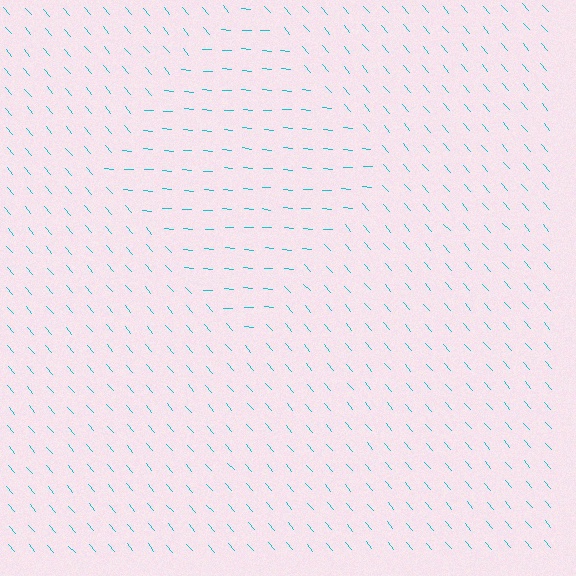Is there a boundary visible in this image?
Yes, there is a texture boundary formed by a change in line orientation.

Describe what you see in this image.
The image is filled with small cyan line segments. A diamond region in the image has lines oriented differently from the surrounding lines, creating a visible texture boundary.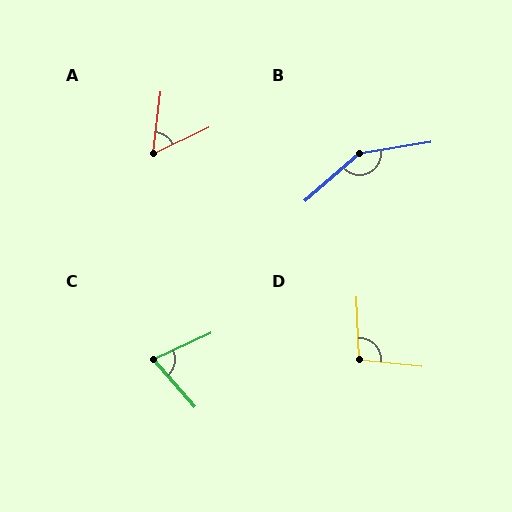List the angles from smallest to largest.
A (58°), C (74°), D (98°), B (147°).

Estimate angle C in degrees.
Approximately 74 degrees.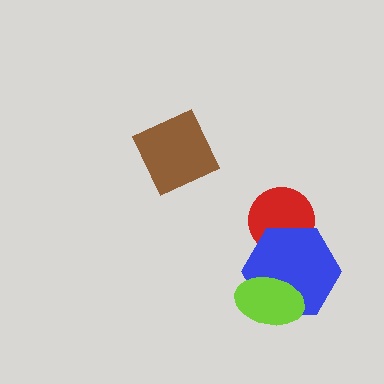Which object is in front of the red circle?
The blue hexagon is in front of the red circle.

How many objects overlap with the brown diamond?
0 objects overlap with the brown diamond.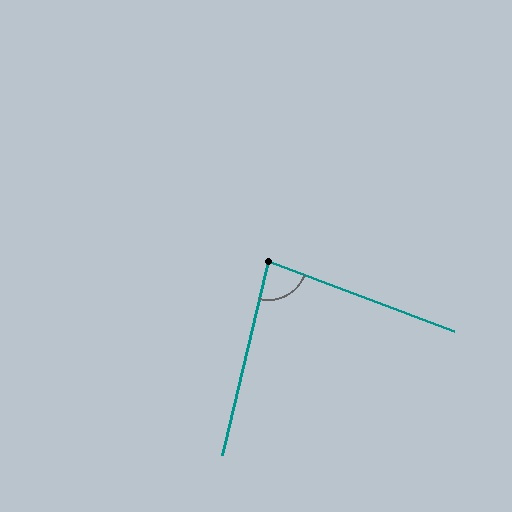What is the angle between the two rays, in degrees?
Approximately 83 degrees.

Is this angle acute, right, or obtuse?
It is acute.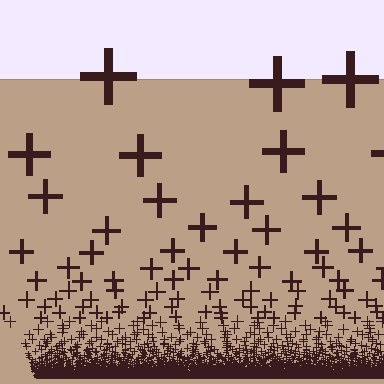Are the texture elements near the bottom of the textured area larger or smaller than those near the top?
Smaller. The gradient is inverted — elements near the bottom are smaller and denser.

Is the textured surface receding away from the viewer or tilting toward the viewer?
The surface appears to tilt toward the viewer. Texture elements get larger and sparser toward the top.